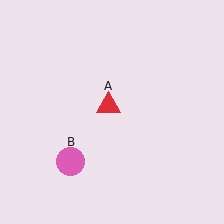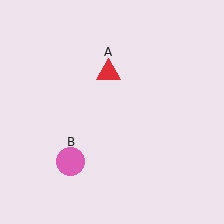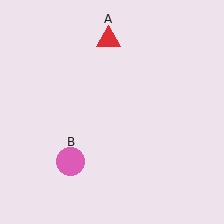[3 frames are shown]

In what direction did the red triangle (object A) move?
The red triangle (object A) moved up.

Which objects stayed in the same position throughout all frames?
Pink circle (object B) remained stationary.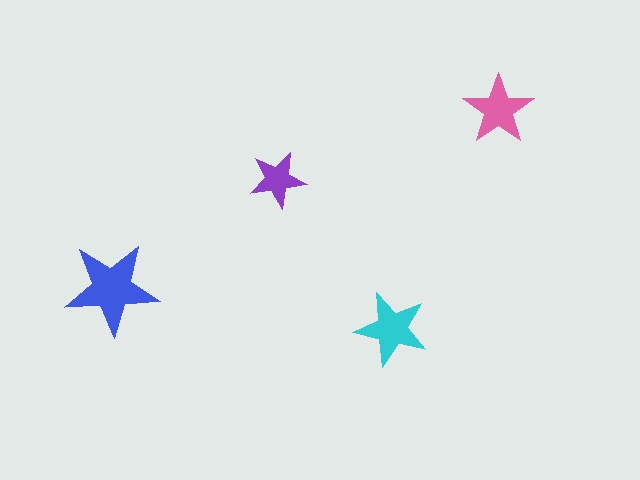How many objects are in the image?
There are 4 objects in the image.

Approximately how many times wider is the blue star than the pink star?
About 1.5 times wider.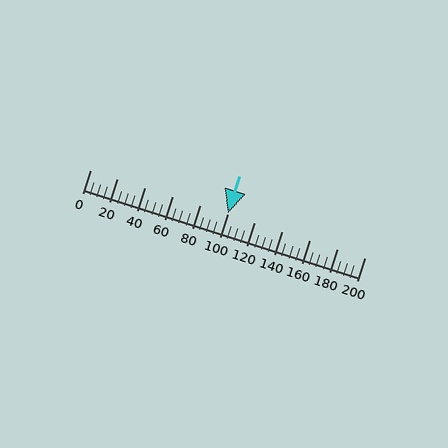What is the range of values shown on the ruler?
The ruler shows values from 0 to 200.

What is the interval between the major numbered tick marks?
The major tick marks are spaced 20 units apart.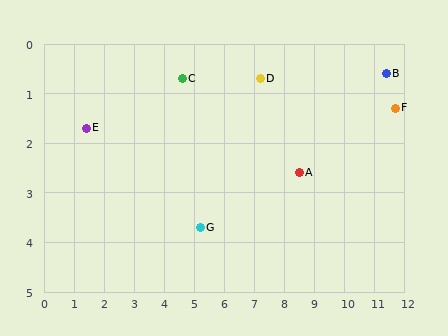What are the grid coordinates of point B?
Point B is at approximately (11.4, 0.6).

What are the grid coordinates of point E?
Point E is at approximately (1.4, 1.7).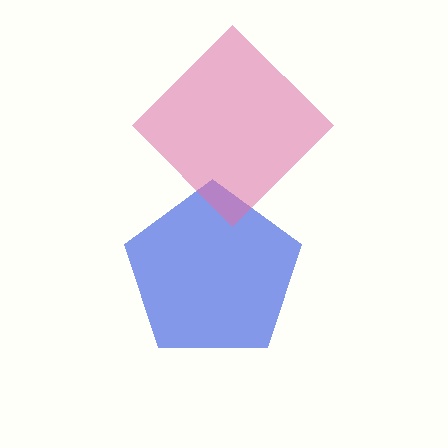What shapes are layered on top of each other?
The layered shapes are: a blue pentagon, a pink diamond.